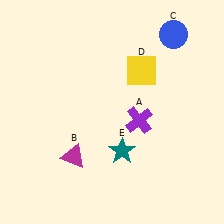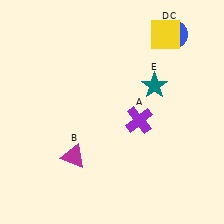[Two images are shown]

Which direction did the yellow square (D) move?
The yellow square (D) moved up.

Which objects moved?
The objects that moved are: the yellow square (D), the teal star (E).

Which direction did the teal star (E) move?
The teal star (E) moved up.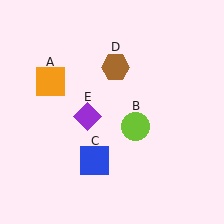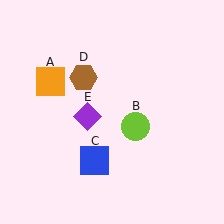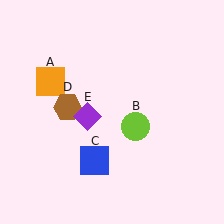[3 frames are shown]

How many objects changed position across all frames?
1 object changed position: brown hexagon (object D).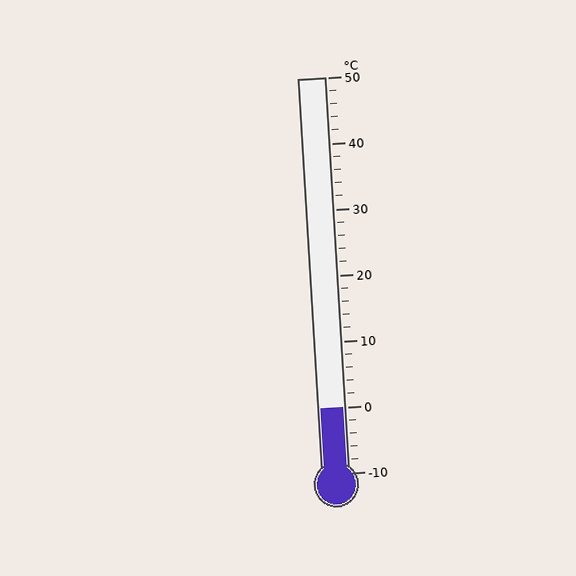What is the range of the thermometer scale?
The thermometer scale ranges from -10°C to 50°C.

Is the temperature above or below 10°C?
The temperature is below 10°C.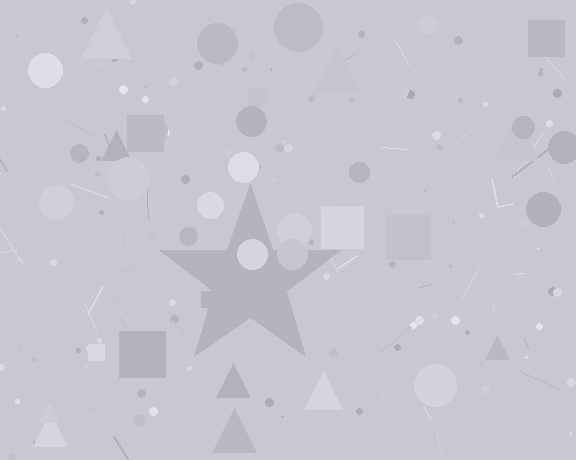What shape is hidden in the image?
A star is hidden in the image.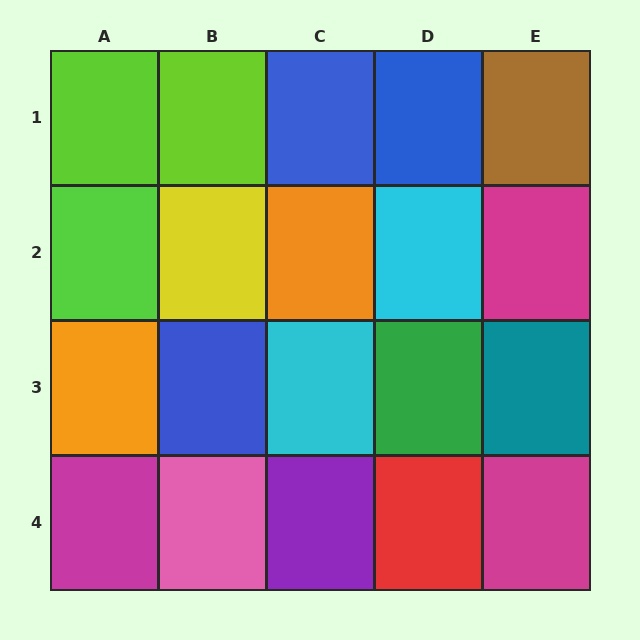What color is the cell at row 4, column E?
Magenta.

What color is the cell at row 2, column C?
Orange.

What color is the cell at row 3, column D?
Green.